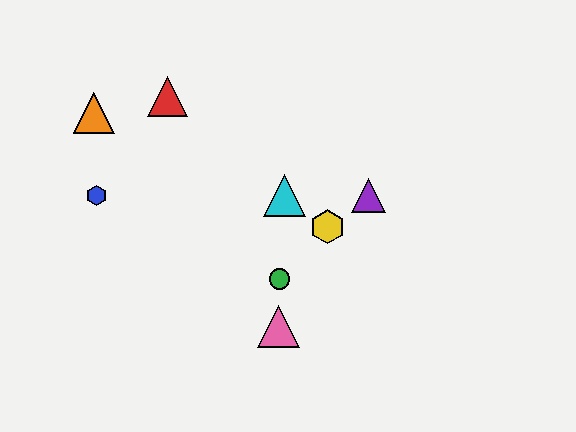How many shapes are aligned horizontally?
3 shapes (the blue hexagon, the purple triangle, the cyan triangle) are aligned horizontally.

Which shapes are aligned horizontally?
The blue hexagon, the purple triangle, the cyan triangle are aligned horizontally.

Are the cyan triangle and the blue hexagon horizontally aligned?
Yes, both are at y≈196.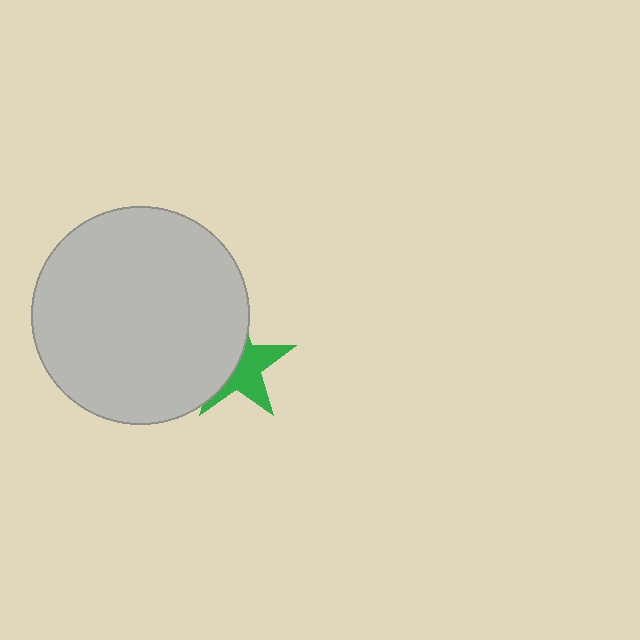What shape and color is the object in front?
The object in front is a light gray circle.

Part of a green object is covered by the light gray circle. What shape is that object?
It is a star.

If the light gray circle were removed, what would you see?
You would see the complete green star.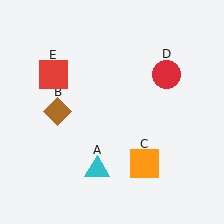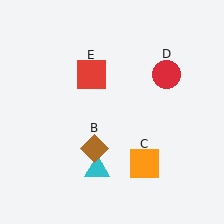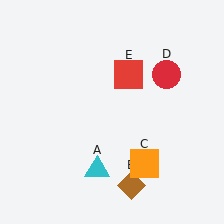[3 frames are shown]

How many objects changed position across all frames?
2 objects changed position: brown diamond (object B), red square (object E).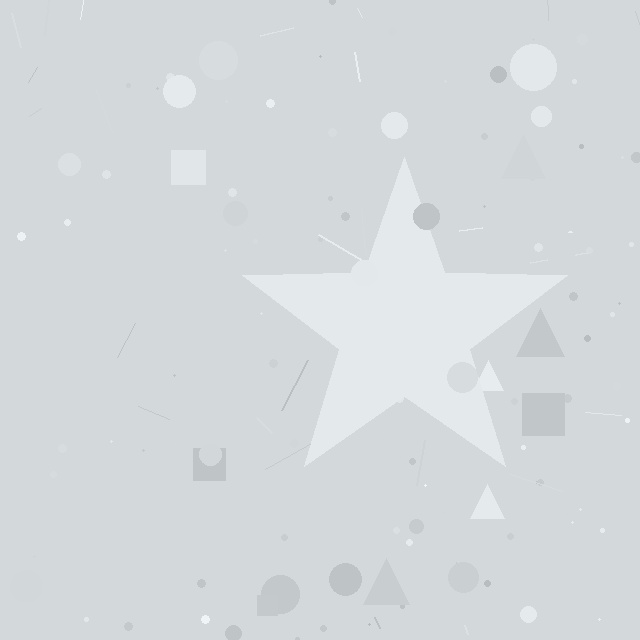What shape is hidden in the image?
A star is hidden in the image.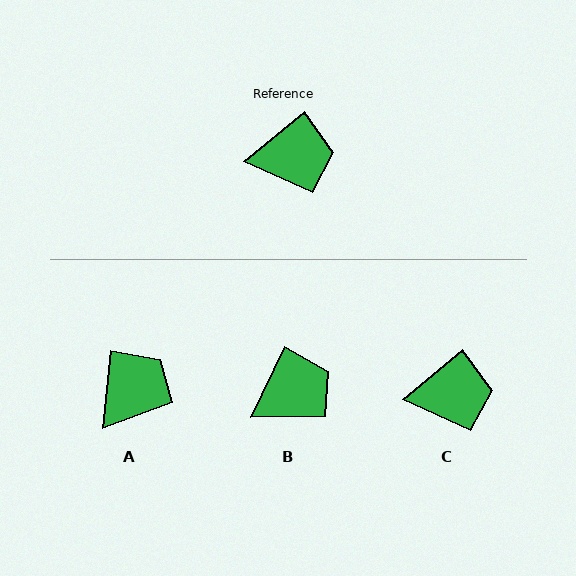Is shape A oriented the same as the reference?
No, it is off by about 44 degrees.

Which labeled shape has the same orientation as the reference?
C.